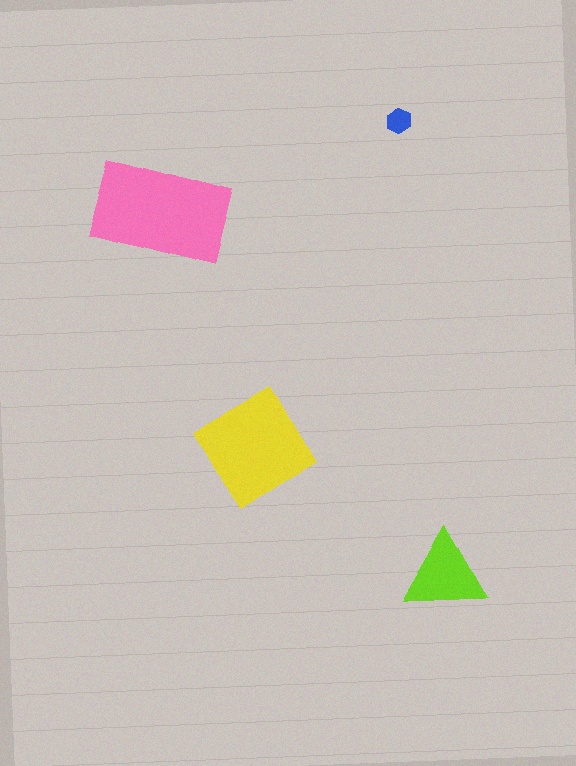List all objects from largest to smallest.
The pink rectangle, the yellow diamond, the lime triangle, the blue hexagon.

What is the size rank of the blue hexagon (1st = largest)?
4th.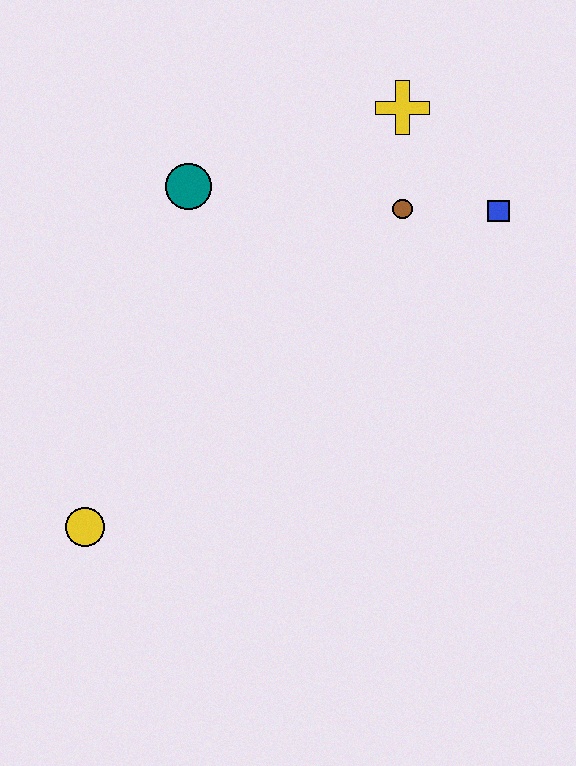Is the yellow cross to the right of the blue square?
No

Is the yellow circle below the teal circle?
Yes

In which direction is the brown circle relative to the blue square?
The brown circle is to the left of the blue square.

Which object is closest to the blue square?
The brown circle is closest to the blue square.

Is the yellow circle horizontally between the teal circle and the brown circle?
No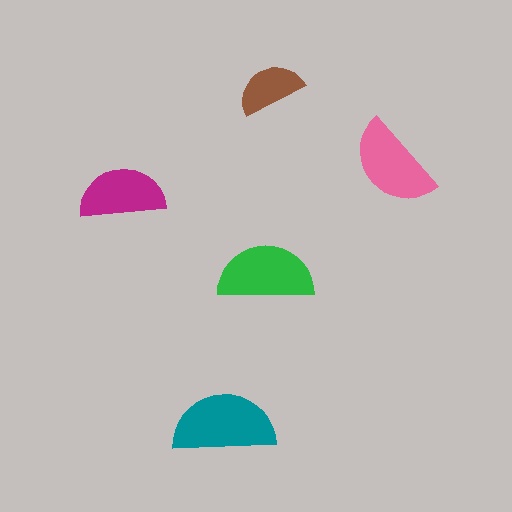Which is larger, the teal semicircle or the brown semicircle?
The teal one.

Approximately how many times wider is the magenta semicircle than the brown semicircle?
About 1.5 times wider.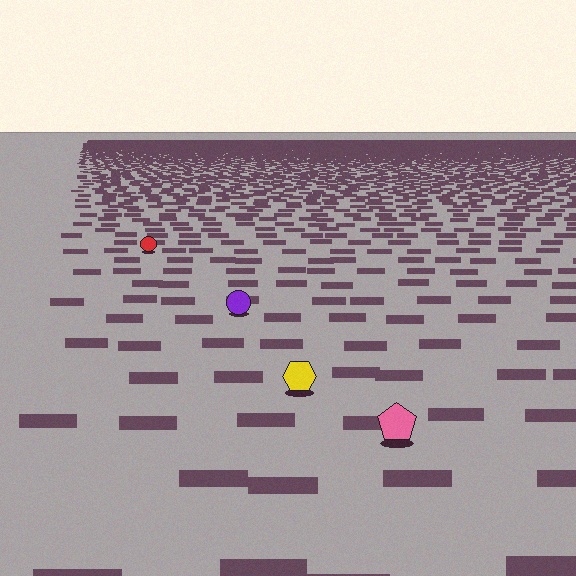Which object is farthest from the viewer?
The red circle is farthest from the viewer. It appears smaller and the ground texture around it is denser.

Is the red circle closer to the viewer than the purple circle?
No. The purple circle is closer — you can tell from the texture gradient: the ground texture is coarser near it.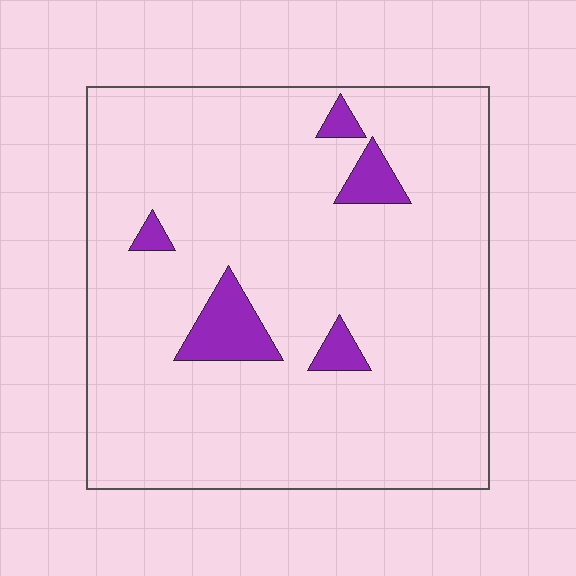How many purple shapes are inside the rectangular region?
5.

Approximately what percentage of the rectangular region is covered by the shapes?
Approximately 5%.